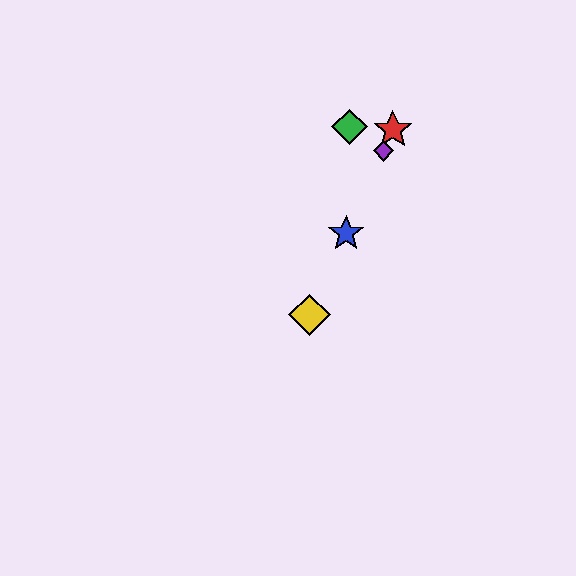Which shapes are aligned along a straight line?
The red star, the blue star, the yellow diamond, the purple diamond are aligned along a straight line.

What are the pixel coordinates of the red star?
The red star is at (393, 130).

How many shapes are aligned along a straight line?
4 shapes (the red star, the blue star, the yellow diamond, the purple diamond) are aligned along a straight line.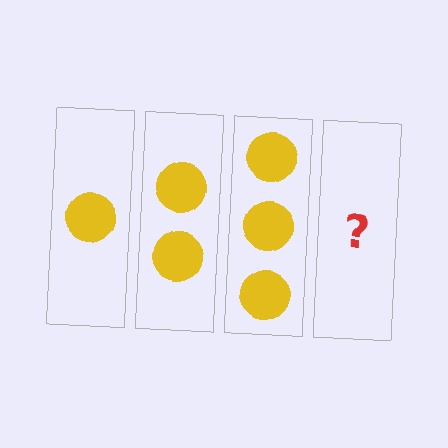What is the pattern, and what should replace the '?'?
The pattern is that each step adds one more circle. The '?' should be 4 circles.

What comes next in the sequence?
The next element should be 4 circles.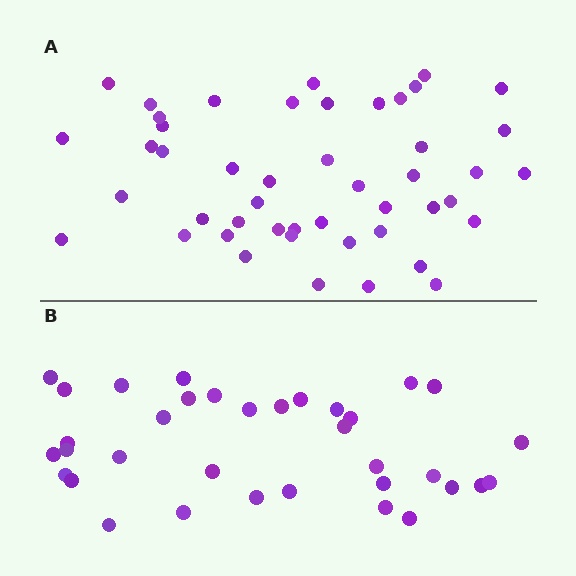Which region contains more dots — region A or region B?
Region A (the top region) has more dots.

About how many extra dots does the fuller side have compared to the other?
Region A has roughly 12 or so more dots than region B.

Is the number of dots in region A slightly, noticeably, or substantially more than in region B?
Region A has noticeably more, but not dramatically so. The ratio is roughly 1.3 to 1.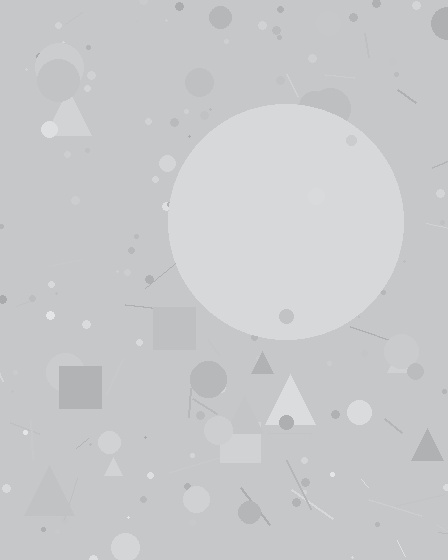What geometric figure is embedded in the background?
A circle is embedded in the background.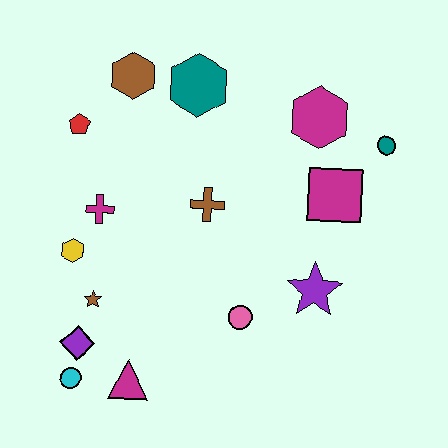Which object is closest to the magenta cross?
The yellow hexagon is closest to the magenta cross.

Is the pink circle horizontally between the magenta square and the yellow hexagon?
Yes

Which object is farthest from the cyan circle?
The teal circle is farthest from the cyan circle.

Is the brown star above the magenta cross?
No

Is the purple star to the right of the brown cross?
Yes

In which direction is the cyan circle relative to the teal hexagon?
The cyan circle is below the teal hexagon.